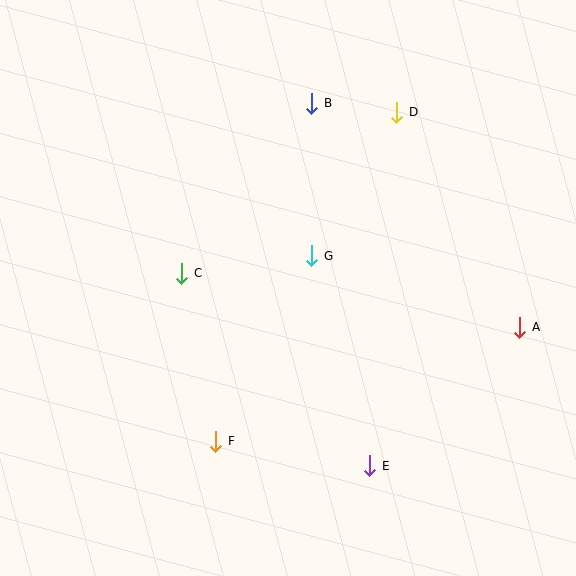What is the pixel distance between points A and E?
The distance between A and E is 204 pixels.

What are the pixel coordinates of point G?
Point G is at (312, 256).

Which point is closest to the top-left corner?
Point C is closest to the top-left corner.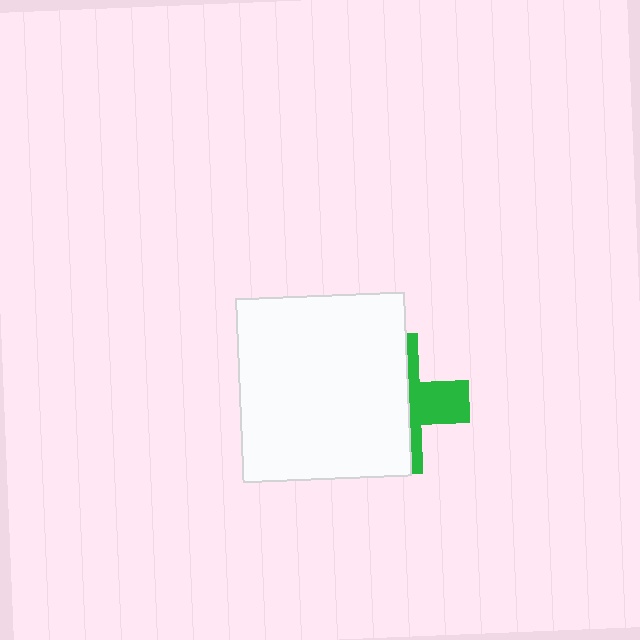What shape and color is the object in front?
The object in front is a white rectangle.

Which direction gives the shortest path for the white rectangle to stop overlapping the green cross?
Moving left gives the shortest separation.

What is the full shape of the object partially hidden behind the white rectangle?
The partially hidden object is a green cross.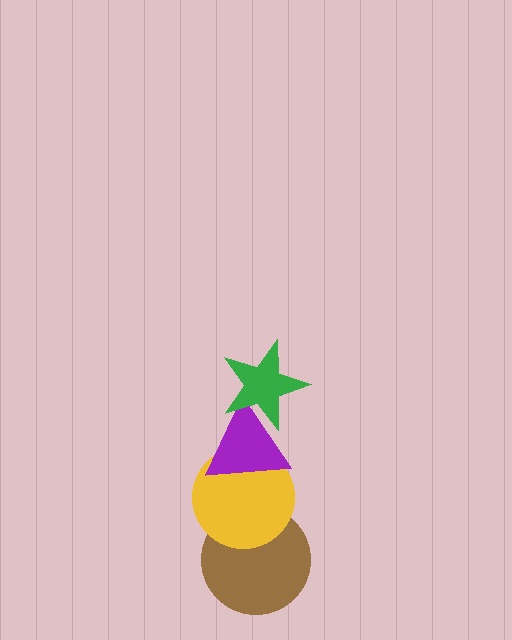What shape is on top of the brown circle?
The yellow circle is on top of the brown circle.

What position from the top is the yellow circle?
The yellow circle is 3rd from the top.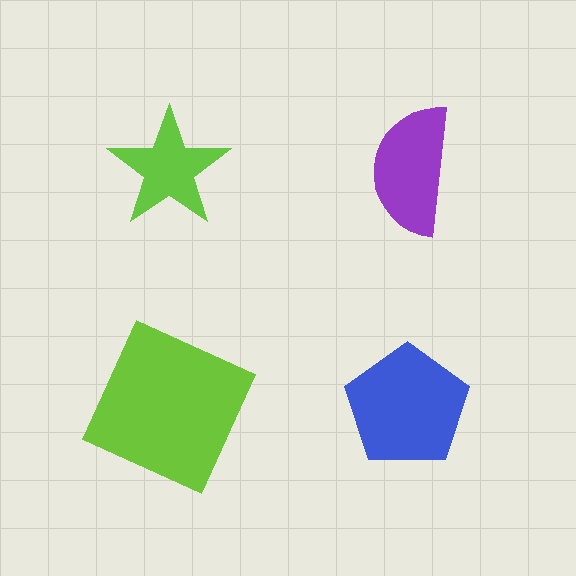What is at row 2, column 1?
A lime square.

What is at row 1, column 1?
A lime star.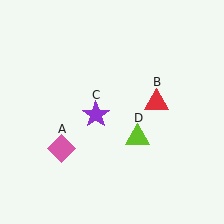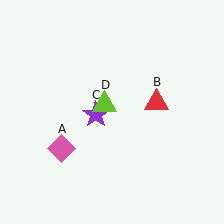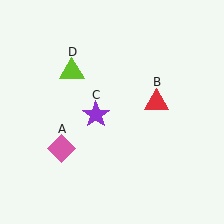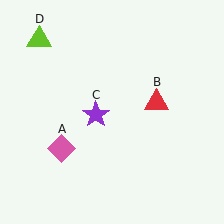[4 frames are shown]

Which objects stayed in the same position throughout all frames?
Pink diamond (object A) and red triangle (object B) and purple star (object C) remained stationary.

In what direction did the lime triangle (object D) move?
The lime triangle (object D) moved up and to the left.